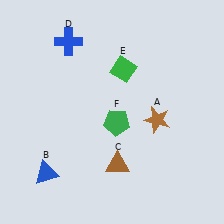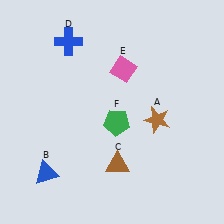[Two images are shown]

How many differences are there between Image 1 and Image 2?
There is 1 difference between the two images.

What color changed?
The diamond (E) changed from green in Image 1 to pink in Image 2.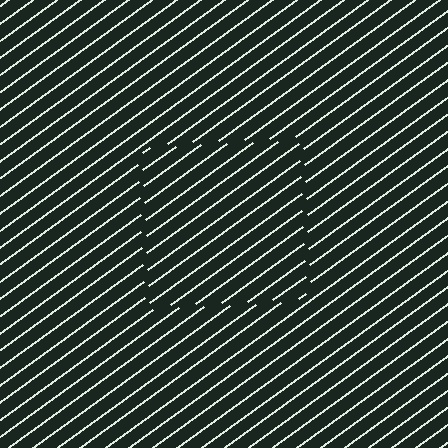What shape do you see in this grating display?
An illusory square. The interior of the shape contains the same grating, shifted by half a period — the contour is defined by the phase discontinuity where line-ends from the inner and outer gratings abut.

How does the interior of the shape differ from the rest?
The interior of the shape contains the same grating, shifted by half a period — the contour is defined by the phase discontinuity where line-ends from the inner and outer gratings abut.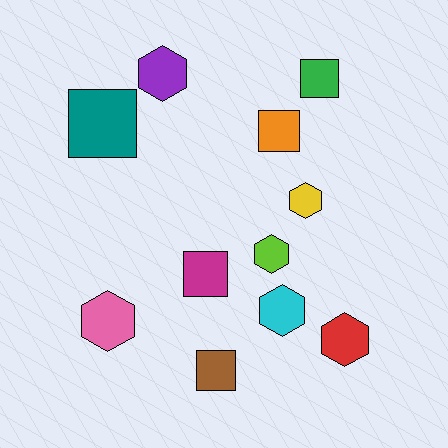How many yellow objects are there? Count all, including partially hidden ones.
There is 1 yellow object.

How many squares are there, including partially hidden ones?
There are 5 squares.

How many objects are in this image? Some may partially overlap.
There are 11 objects.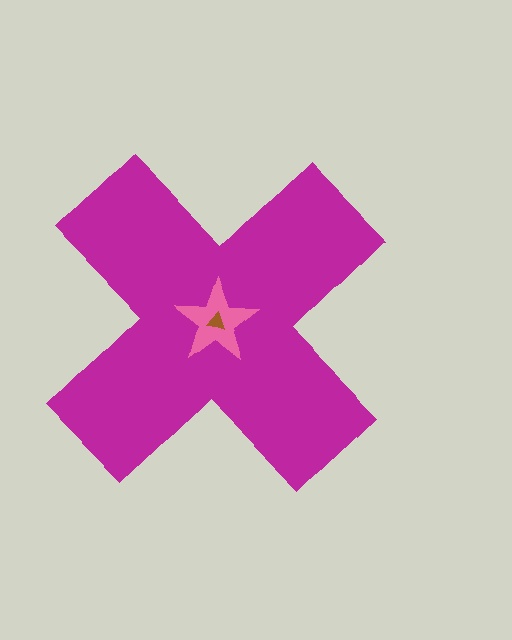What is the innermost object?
The brown triangle.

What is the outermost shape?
The magenta cross.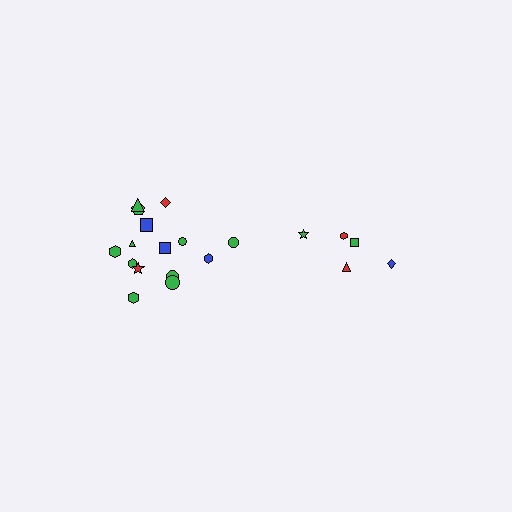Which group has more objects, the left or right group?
The left group.